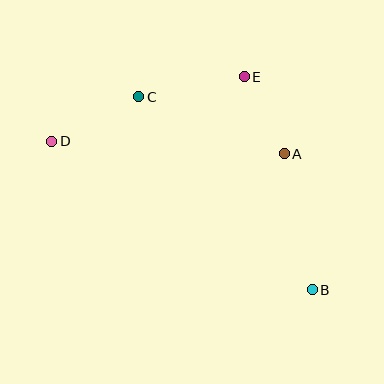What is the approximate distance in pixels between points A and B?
The distance between A and B is approximately 139 pixels.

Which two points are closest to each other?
Points A and E are closest to each other.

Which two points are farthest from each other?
Points B and D are farthest from each other.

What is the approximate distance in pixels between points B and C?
The distance between B and C is approximately 259 pixels.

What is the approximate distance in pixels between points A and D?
The distance between A and D is approximately 233 pixels.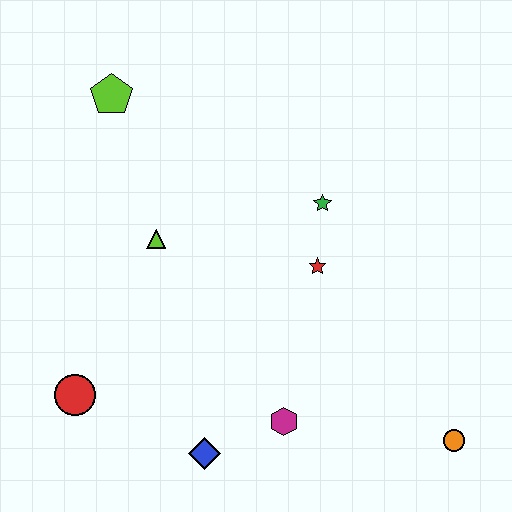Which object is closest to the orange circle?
The magenta hexagon is closest to the orange circle.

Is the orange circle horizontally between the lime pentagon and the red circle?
No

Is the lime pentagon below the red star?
No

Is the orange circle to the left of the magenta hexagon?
No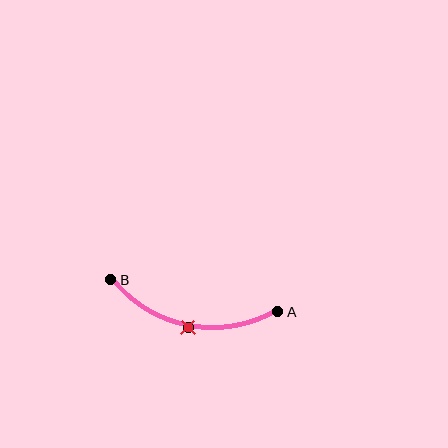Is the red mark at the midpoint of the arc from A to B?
Yes. The red mark lies on the arc at equal arc-length from both A and B — it is the arc midpoint.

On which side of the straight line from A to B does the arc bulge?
The arc bulges below the straight line connecting A and B.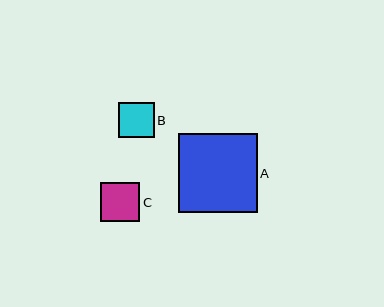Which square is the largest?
Square A is the largest with a size of approximately 79 pixels.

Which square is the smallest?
Square B is the smallest with a size of approximately 35 pixels.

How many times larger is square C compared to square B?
Square C is approximately 1.1 times the size of square B.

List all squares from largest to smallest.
From largest to smallest: A, C, B.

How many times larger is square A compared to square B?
Square A is approximately 2.2 times the size of square B.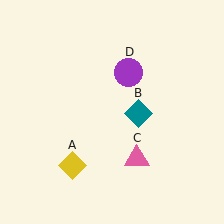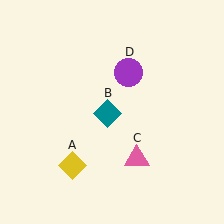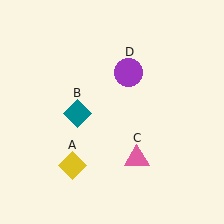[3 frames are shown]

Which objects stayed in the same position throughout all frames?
Yellow diamond (object A) and pink triangle (object C) and purple circle (object D) remained stationary.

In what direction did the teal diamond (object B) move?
The teal diamond (object B) moved left.